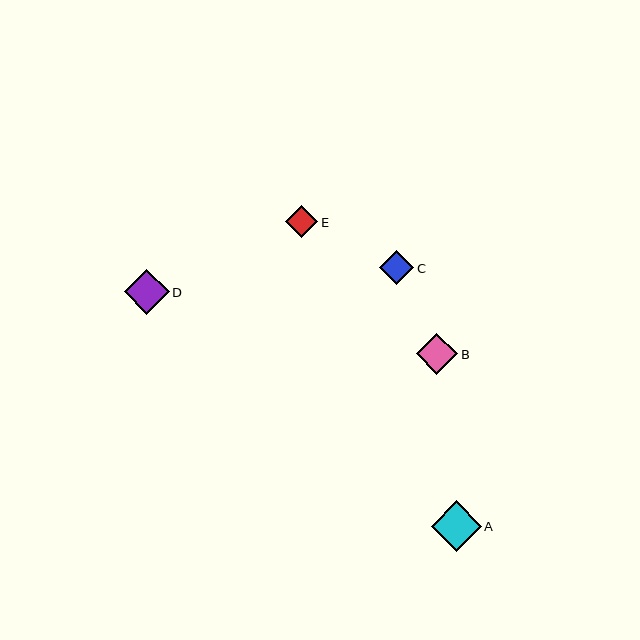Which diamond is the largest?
Diamond A is the largest with a size of approximately 50 pixels.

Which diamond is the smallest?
Diamond E is the smallest with a size of approximately 32 pixels.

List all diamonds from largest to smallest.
From largest to smallest: A, D, B, C, E.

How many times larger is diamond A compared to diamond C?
Diamond A is approximately 1.5 times the size of diamond C.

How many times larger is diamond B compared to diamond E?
Diamond B is approximately 1.3 times the size of diamond E.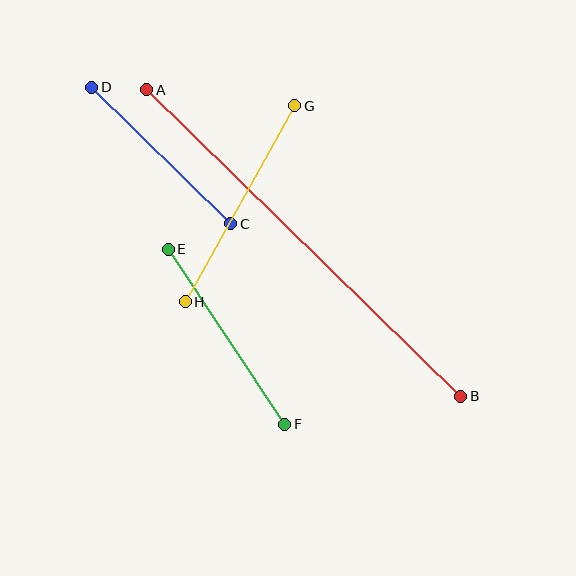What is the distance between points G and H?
The distance is approximately 224 pixels.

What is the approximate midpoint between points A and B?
The midpoint is at approximately (304, 243) pixels.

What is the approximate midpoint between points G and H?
The midpoint is at approximately (240, 204) pixels.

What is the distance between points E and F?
The distance is approximately 210 pixels.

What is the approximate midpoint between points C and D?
The midpoint is at approximately (161, 156) pixels.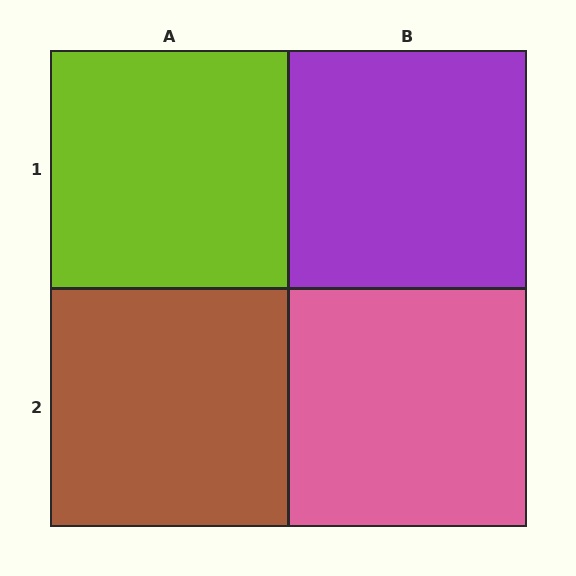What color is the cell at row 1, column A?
Lime.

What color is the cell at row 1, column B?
Purple.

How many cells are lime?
1 cell is lime.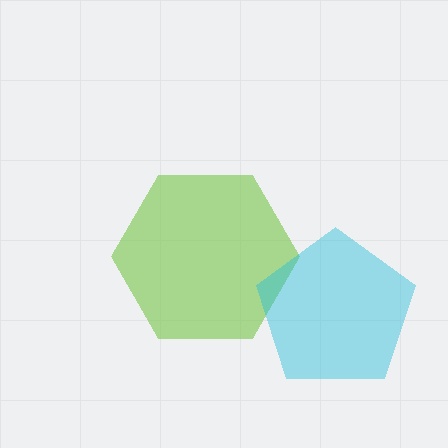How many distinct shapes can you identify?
There are 2 distinct shapes: a lime hexagon, a cyan pentagon.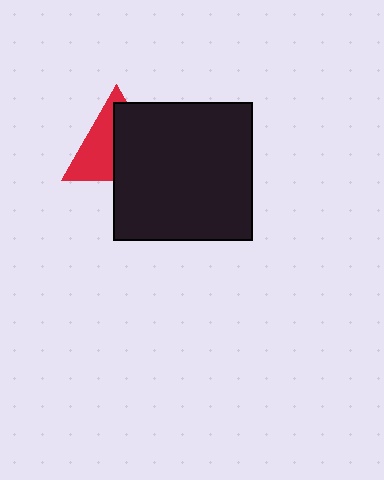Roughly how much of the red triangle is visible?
About half of it is visible (roughly 47%).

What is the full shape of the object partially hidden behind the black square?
The partially hidden object is a red triangle.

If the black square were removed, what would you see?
You would see the complete red triangle.